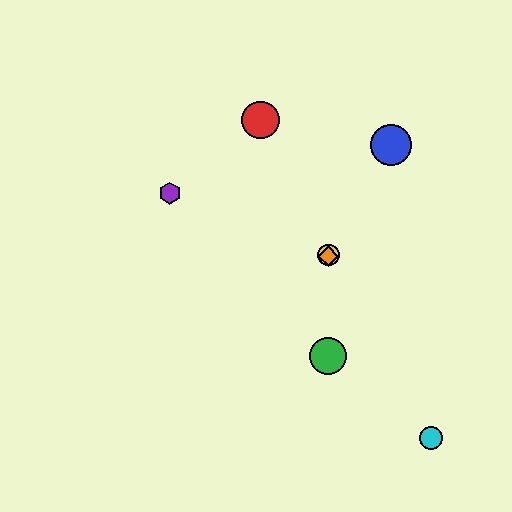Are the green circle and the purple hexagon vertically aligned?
No, the green circle is at x≈328 and the purple hexagon is at x≈170.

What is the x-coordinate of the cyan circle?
The cyan circle is at x≈431.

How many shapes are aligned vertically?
3 shapes (the green circle, the yellow circle, the orange diamond) are aligned vertically.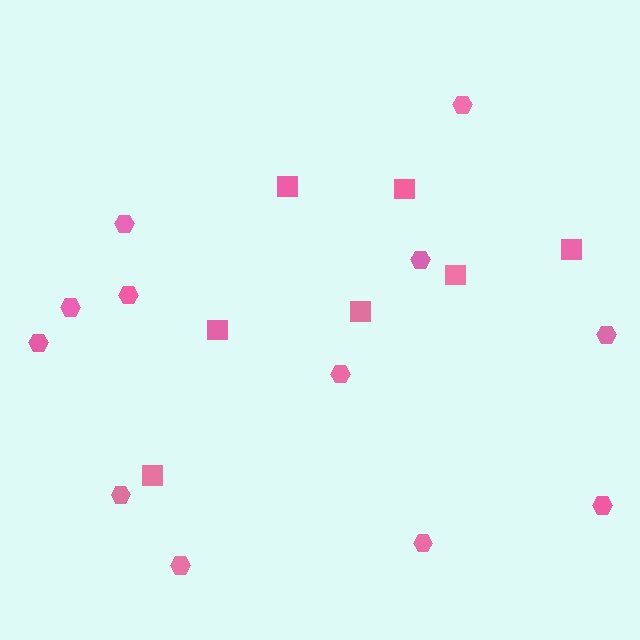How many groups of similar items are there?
There are 2 groups: one group of hexagons (12) and one group of squares (7).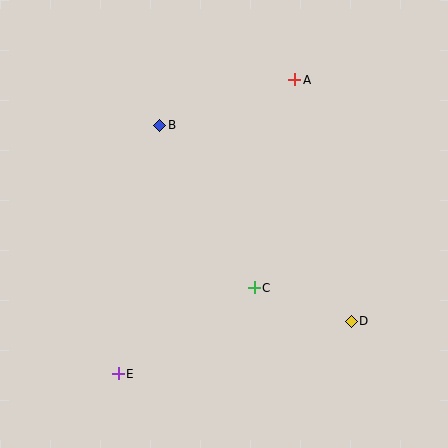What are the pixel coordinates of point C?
Point C is at (254, 288).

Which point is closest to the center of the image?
Point C at (254, 288) is closest to the center.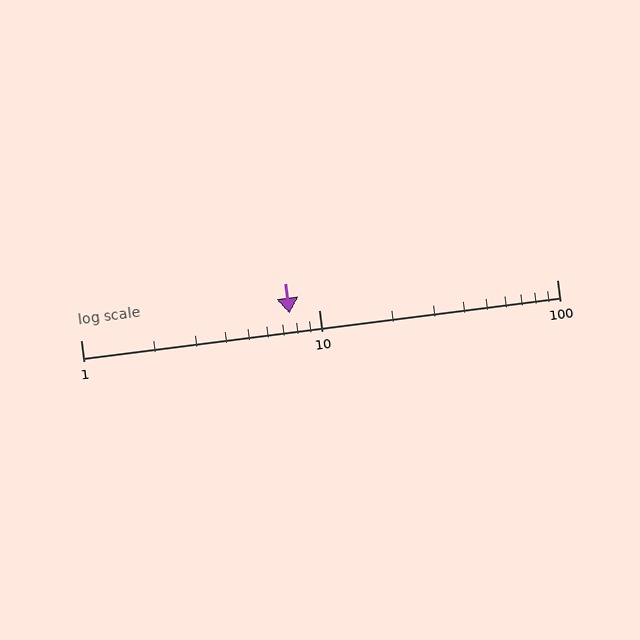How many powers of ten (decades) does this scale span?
The scale spans 2 decades, from 1 to 100.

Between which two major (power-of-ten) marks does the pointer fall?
The pointer is between 1 and 10.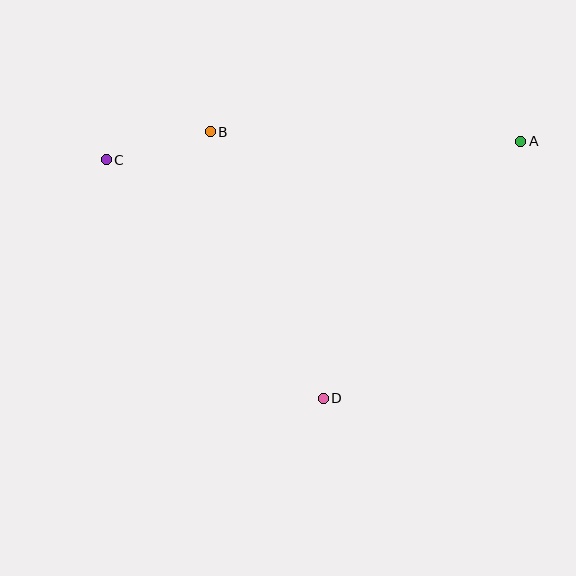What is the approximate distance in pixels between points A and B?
The distance between A and B is approximately 310 pixels.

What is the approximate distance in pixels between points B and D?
The distance between B and D is approximately 289 pixels.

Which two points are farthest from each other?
Points A and C are farthest from each other.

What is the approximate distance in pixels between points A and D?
The distance between A and D is approximately 324 pixels.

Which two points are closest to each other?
Points B and C are closest to each other.